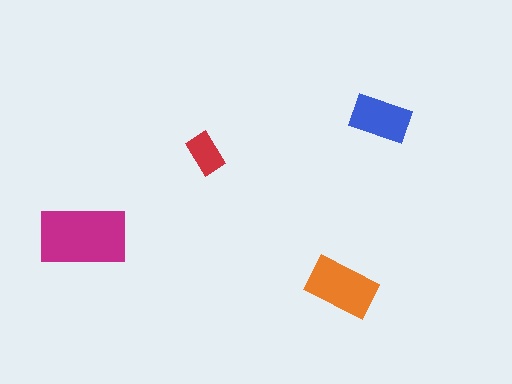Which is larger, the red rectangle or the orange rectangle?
The orange one.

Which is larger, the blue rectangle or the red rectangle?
The blue one.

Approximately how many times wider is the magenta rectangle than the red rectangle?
About 2 times wider.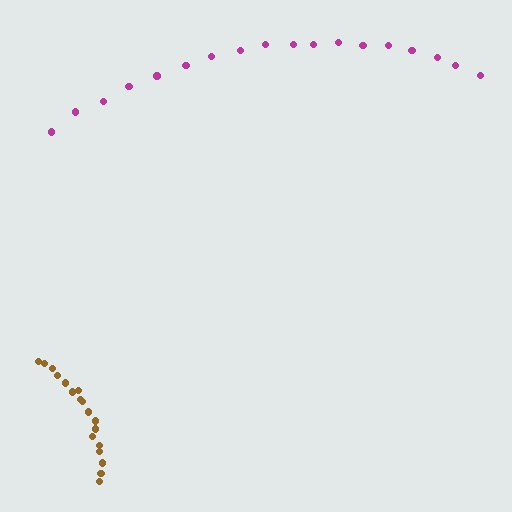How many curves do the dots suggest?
There are 2 distinct paths.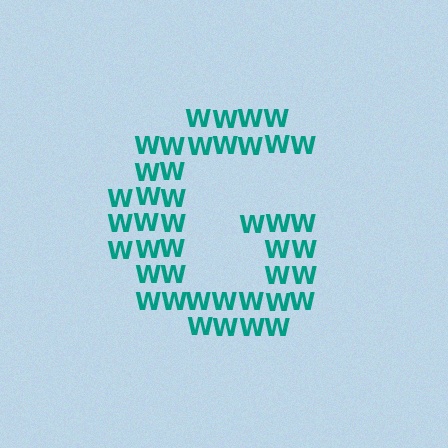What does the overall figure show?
The overall figure shows the letter G.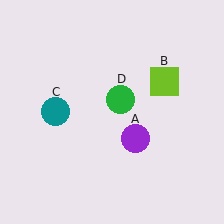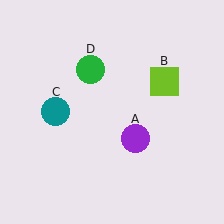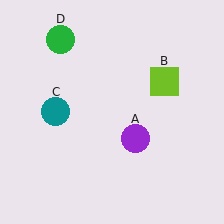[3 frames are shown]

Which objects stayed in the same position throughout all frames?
Purple circle (object A) and lime square (object B) and teal circle (object C) remained stationary.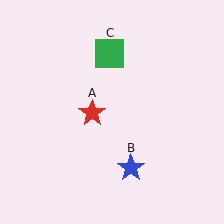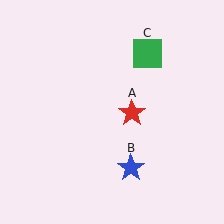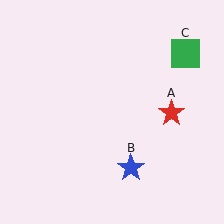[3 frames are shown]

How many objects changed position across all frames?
2 objects changed position: red star (object A), green square (object C).